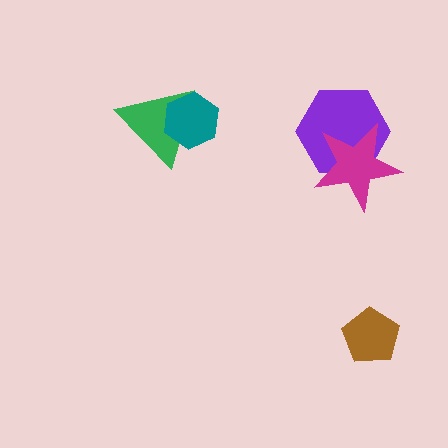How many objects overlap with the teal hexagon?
1 object overlaps with the teal hexagon.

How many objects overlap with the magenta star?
1 object overlaps with the magenta star.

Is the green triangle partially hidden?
Yes, it is partially covered by another shape.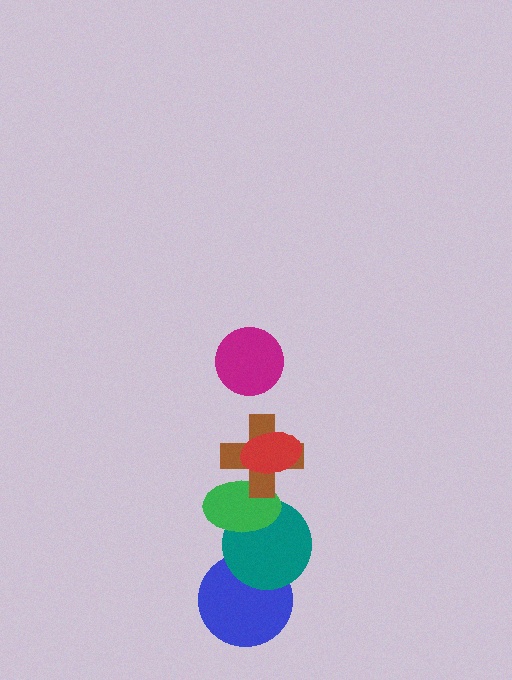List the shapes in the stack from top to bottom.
From top to bottom: the magenta circle, the red ellipse, the brown cross, the green ellipse, the teal circle, the blue circle.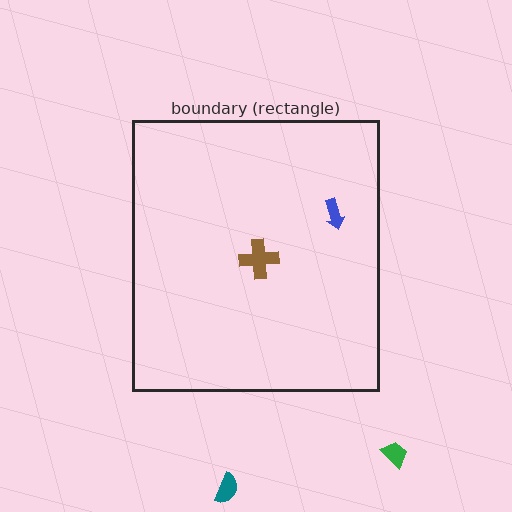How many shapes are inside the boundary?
2 inside, 2 outside.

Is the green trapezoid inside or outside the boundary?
Outside.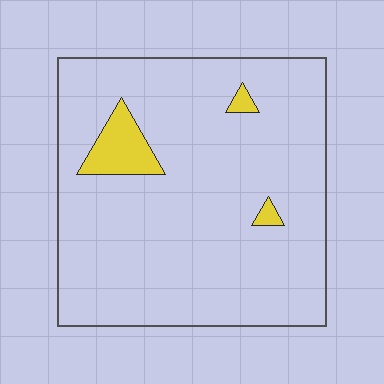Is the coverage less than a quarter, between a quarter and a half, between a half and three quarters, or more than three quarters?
Less than a quarter.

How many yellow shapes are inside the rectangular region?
3.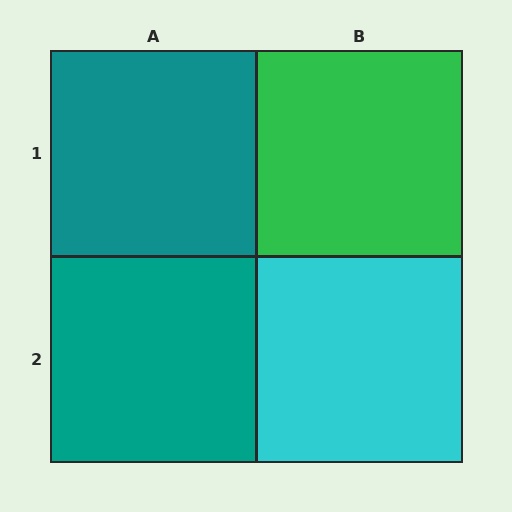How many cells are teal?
2 cells are teal.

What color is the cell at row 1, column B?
Green.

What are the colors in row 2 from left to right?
Teal, cyan.